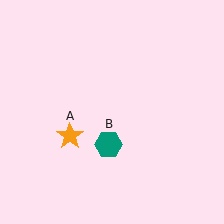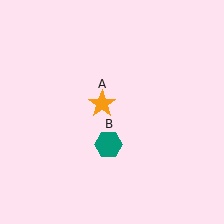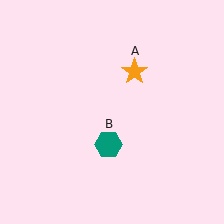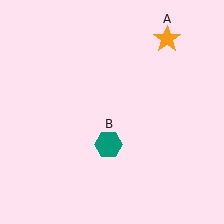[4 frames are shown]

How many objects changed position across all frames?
1 object changed position: orange star (object A).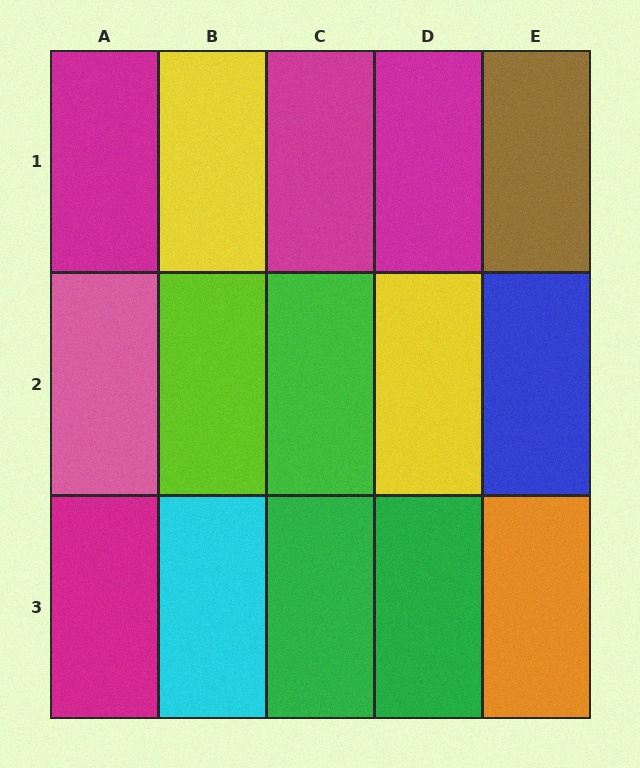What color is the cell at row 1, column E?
Brown.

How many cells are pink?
1 cell is pink.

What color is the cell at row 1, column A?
Magenta.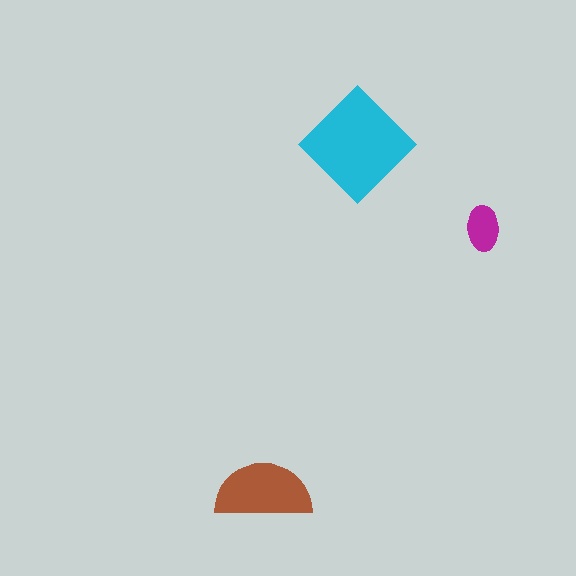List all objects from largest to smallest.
The cyan diamond, the brown semicircle, the magenta ellipse.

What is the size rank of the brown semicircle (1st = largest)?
2nd.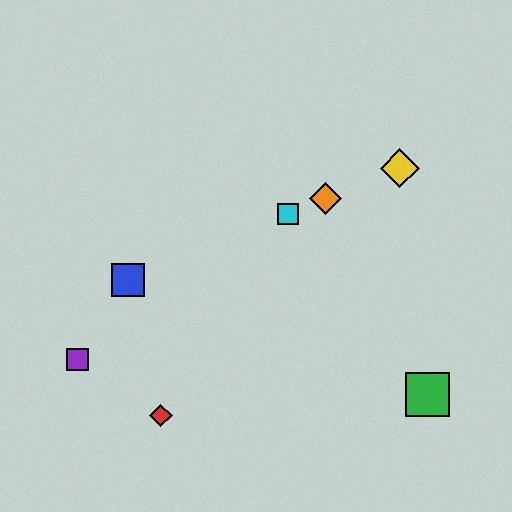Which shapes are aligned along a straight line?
The blue square, the yellow diamond, the orange diamond, the cyan square are aligned along a straight line.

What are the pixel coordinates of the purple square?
The purple square is at (77, 359).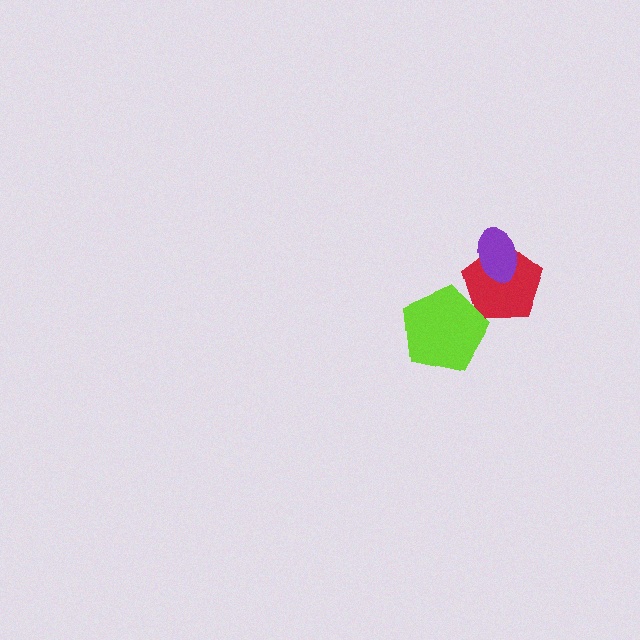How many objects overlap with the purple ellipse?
1 object overlaps with the purple ellipse.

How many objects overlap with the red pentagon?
2 objects overlap with the red pentagon.